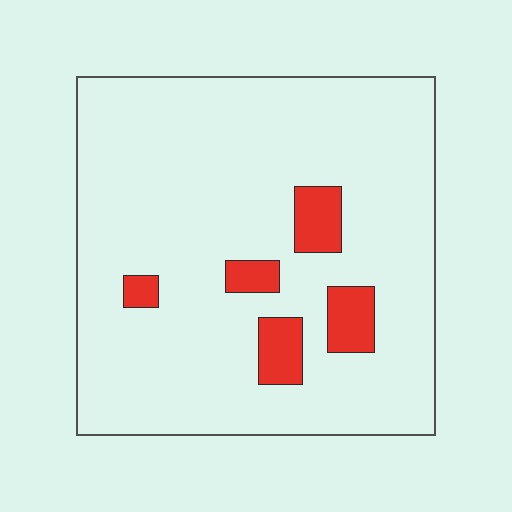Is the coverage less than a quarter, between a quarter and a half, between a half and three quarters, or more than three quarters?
Less than a quarter.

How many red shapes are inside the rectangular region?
5.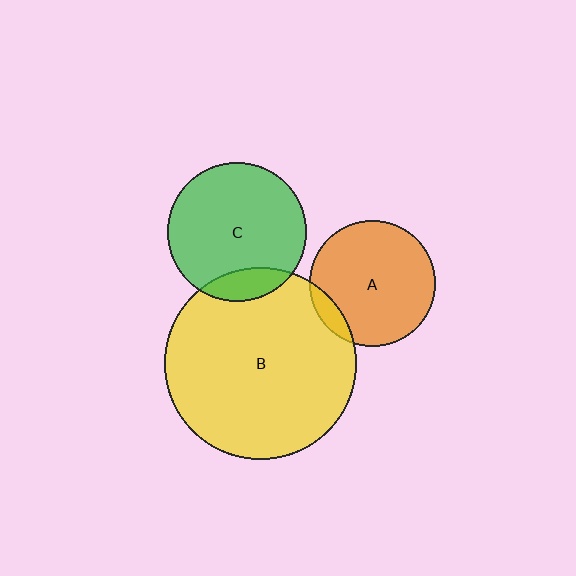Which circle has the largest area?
Circle B (yellow).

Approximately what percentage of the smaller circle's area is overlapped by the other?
Approximately 10%.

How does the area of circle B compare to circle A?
Approximately 2.3 times.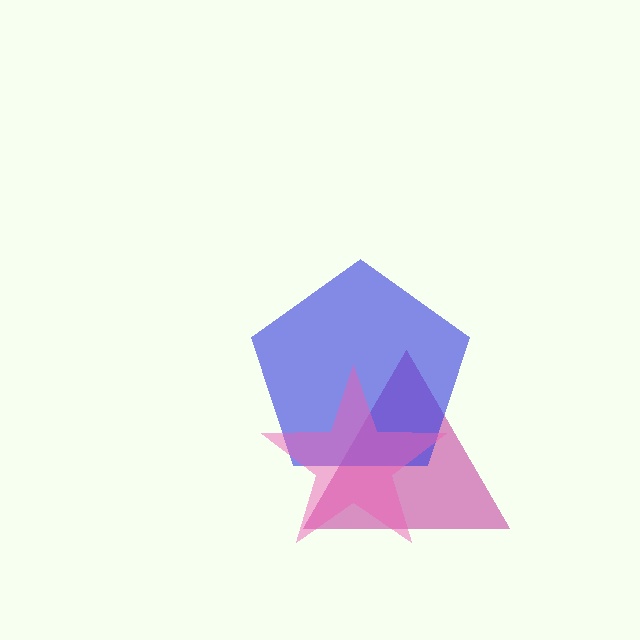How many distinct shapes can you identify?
There are 3 distinct shapes: a magenta triangle, a blue pentagon, a pink star.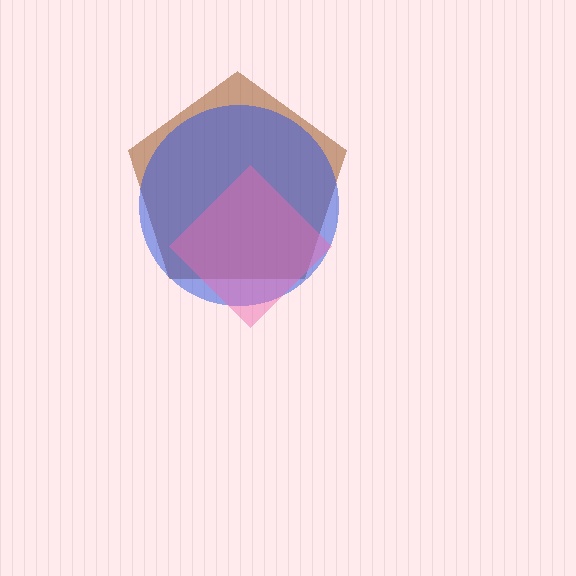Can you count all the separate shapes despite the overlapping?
Yes, there are 3 separate shapes.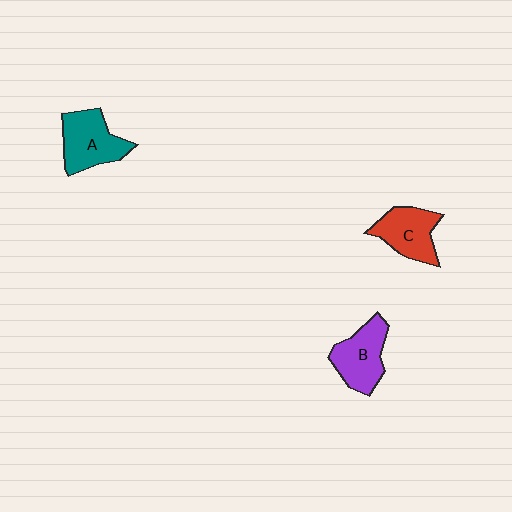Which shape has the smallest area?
Shape C (red).